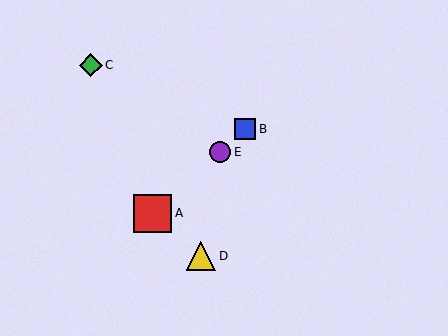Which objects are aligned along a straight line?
Objects A, B, E are aligned along a straight line.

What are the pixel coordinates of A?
Object A is at (153, 213).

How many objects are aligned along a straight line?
3 objects (A, B, E) are aligned along a straight line.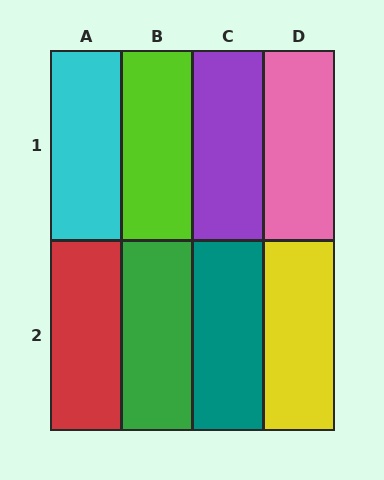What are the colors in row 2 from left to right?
Red, green, teal, yellow.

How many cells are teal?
1 cell is teal.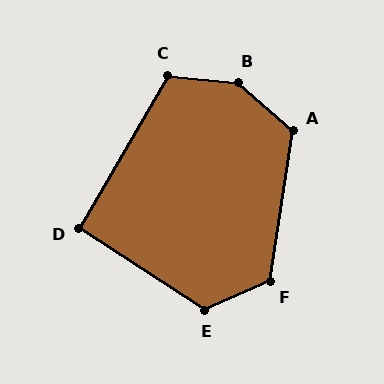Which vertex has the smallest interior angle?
D, at approximately 93 degrees.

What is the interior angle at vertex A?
Approximately 122 degrees (obtuse).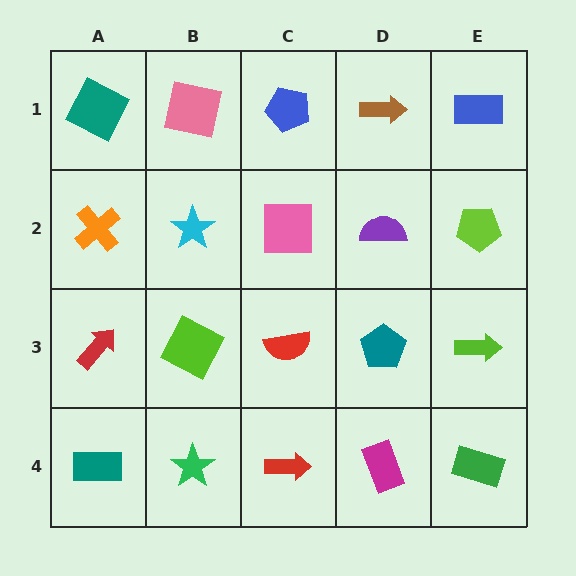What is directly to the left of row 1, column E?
A brown arrow.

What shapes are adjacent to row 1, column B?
A cyan star (row 2, column B), a teal square (row 1, column A), a blue pentagon (row 1, column C).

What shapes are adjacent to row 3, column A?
An orange cross (row 2, column A), a teal rectangle (row 4, column A), a lime square (row 3, column B).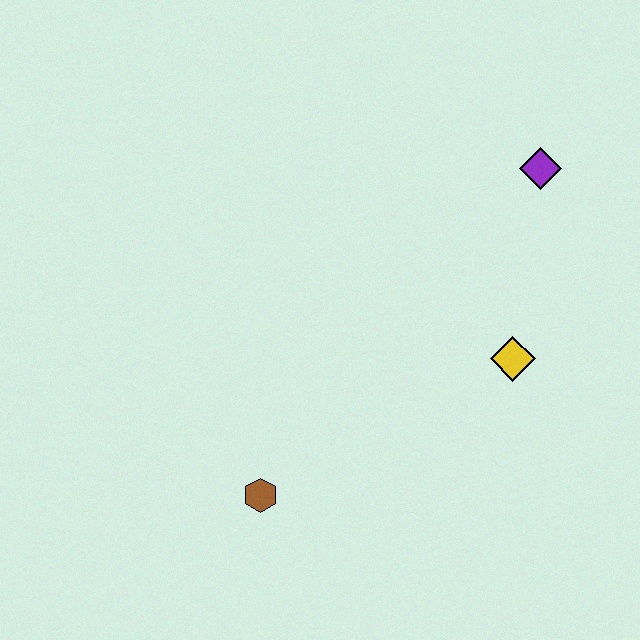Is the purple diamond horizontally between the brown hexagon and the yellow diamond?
No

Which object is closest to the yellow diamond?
The purple diamond is closest to the yellow diamond.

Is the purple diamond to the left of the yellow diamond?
No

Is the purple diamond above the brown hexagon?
Yes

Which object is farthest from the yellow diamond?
The brown hexagon is farthest from the yellow diamond.